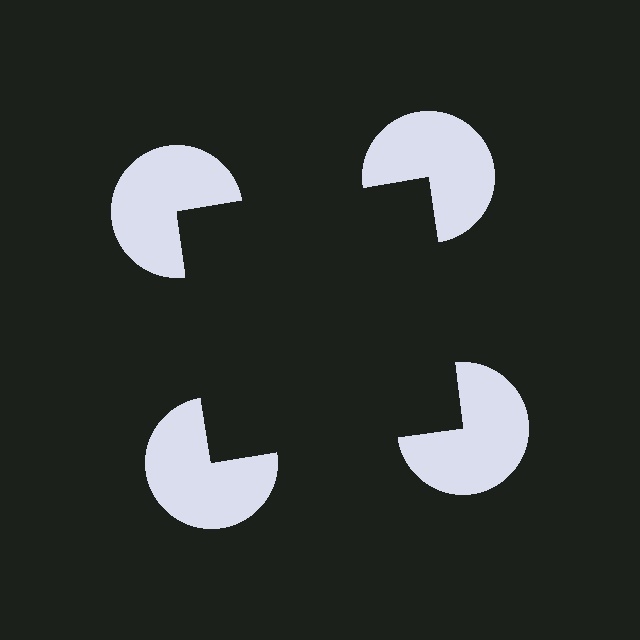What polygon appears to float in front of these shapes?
An illusory square — its edges are inferred from the aligned wedge cuts in the pac-man discs, not physically drawn.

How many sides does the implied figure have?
4 sides.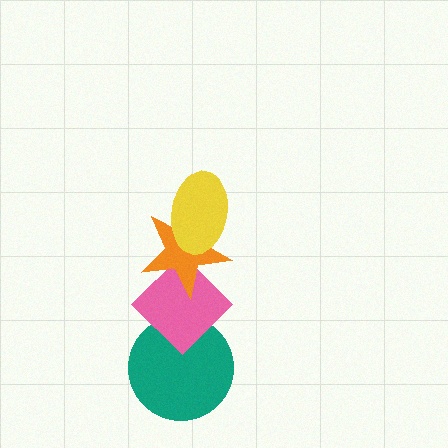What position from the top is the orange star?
The orange star is 2nd from the top.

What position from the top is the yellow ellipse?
The yellow ellipse is 1st from the top.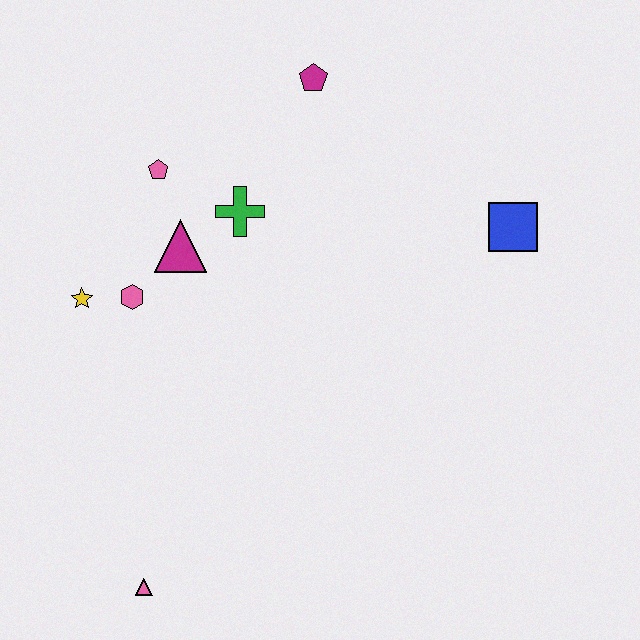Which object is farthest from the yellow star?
The blue square is farthest from the yellow star.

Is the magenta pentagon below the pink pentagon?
No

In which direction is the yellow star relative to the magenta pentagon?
The yellow star is to the left of the magenta pentagon.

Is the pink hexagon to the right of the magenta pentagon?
No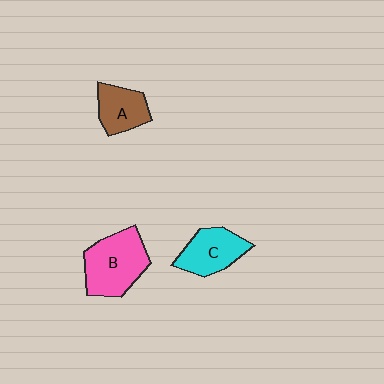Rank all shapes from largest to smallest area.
From largest to smallest: B (pink), C (cyan), A (brown).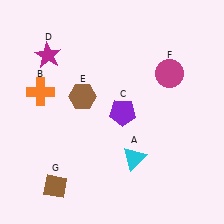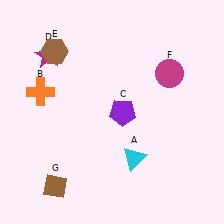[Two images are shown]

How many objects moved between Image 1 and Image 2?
1 object moved between the two images.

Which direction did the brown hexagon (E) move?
The brown hexagon (E) moved up.